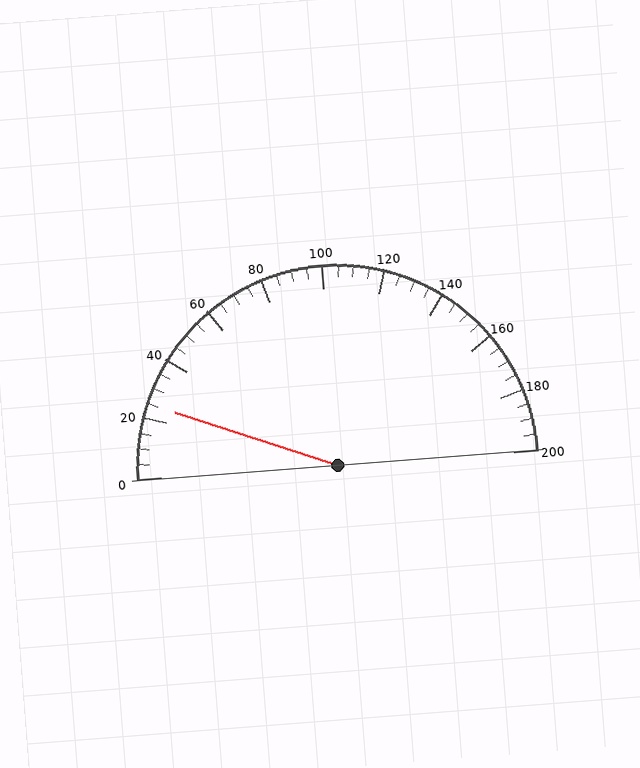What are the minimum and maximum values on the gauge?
The gauge ranges from 0 to 200.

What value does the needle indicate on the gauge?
The needle indicates approximately 25.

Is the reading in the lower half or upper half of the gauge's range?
The reading is in the lower half of the range (0 to 200).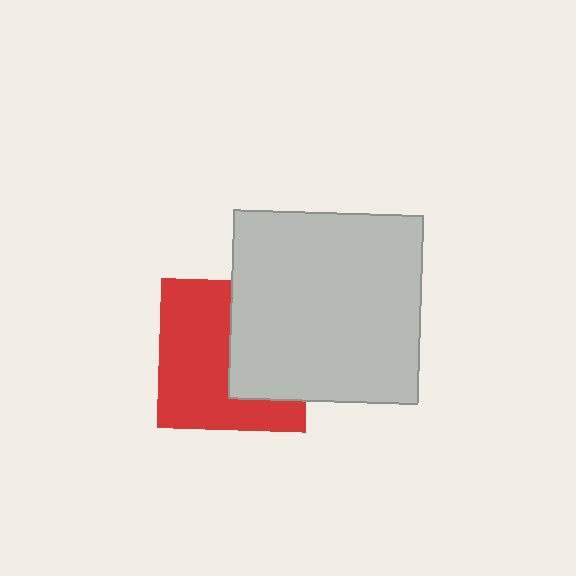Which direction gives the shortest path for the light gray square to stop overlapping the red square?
Moving right gives the shortest separation.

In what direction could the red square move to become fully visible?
The red square could move left. That would shift it out from behind the light gray square entirely.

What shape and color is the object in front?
The object in front is a light gray square.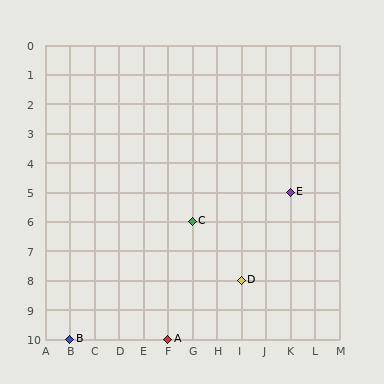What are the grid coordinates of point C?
Point C is at grid coordinates (G, 6).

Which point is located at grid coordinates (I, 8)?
Point D is at (I, 8).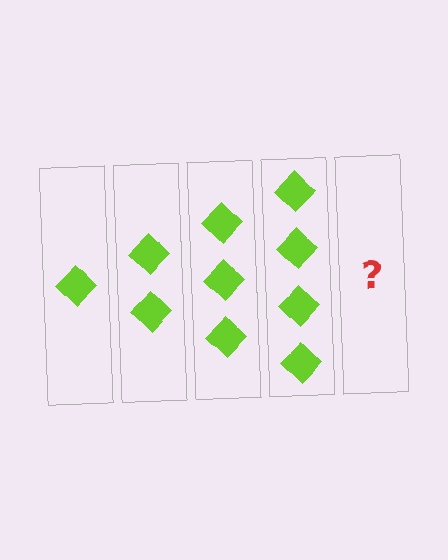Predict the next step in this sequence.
The next step is 5 diamonds.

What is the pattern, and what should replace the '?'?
The pattern is that each step adds one more diamond. The '?' should be 5 diamonds.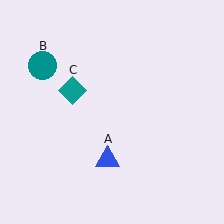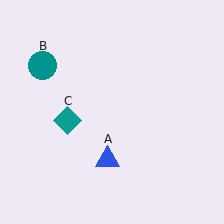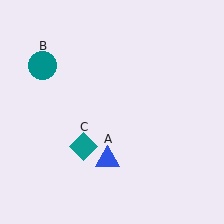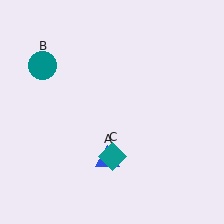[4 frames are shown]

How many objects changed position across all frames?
1 object changed position: teal diamond (object C).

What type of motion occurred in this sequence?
The teal diamond (object C) rotated counterclockwise around the center of the scene.